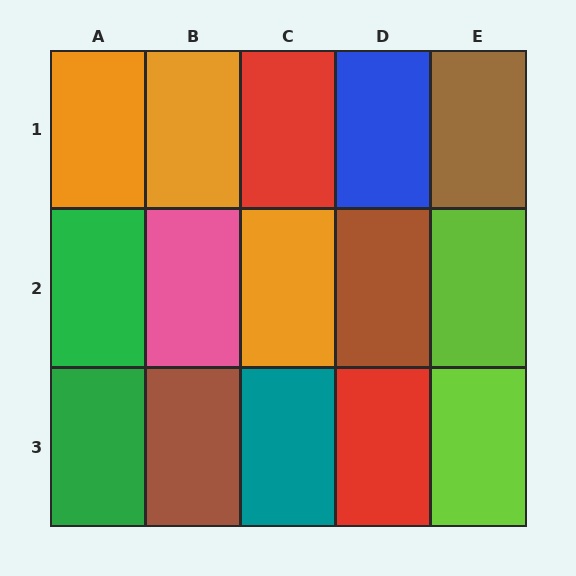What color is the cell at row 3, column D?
Red.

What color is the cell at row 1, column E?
Brown.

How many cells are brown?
3 cells are brown.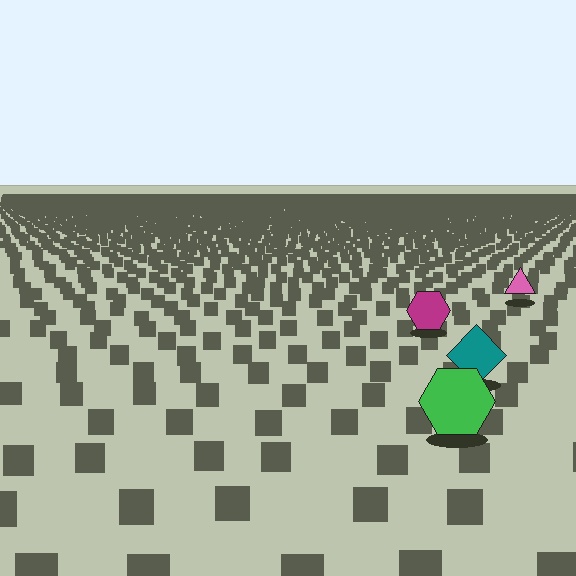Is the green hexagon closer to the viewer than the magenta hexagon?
Yes. The green hexagon is closer — you can tell from the texture gradient: the ground texture is coarser near it.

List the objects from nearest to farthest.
From nearest to farthest: the green hexagon, the teal diamond, the magenta hexagon, the pink triangle.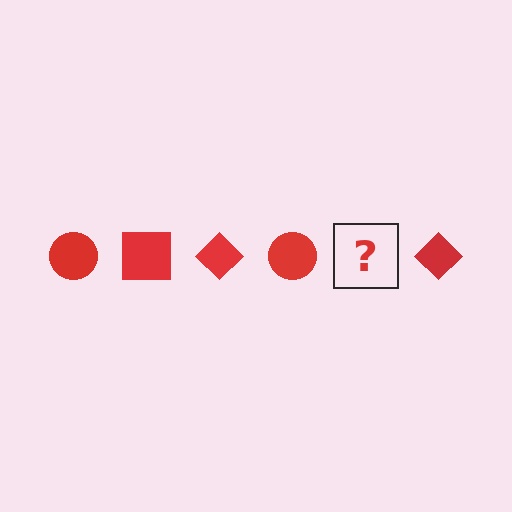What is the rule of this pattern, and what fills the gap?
The rule is that the pattern cycles through circle, square, diamond shapes in red. The gap should be filled with a red square.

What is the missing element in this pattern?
The missing element is a red square.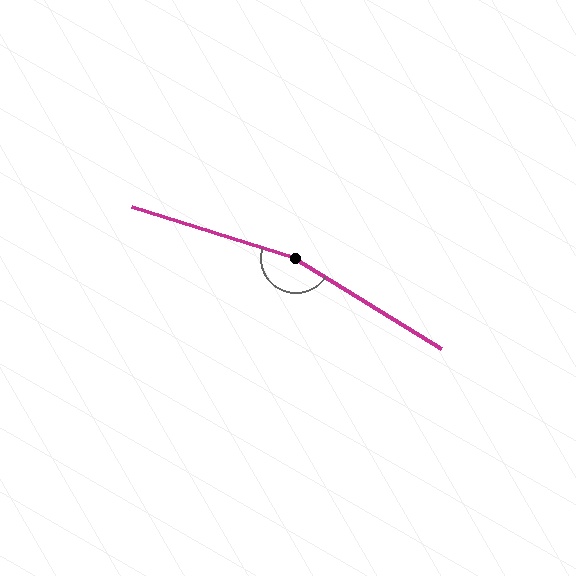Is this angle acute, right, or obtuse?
It is obtuse.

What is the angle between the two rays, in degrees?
Approximately 165 degrees.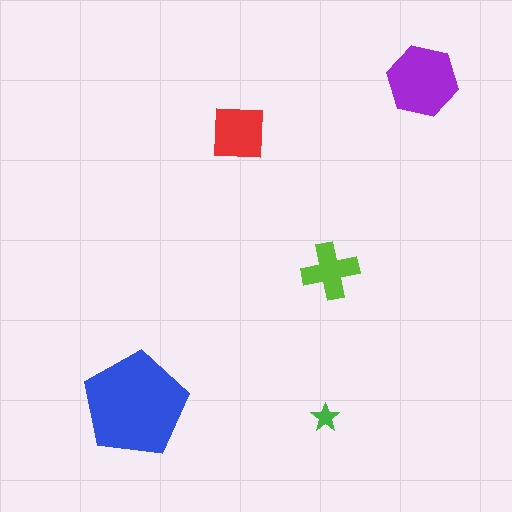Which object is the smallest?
The green star.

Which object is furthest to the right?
The purple hexagon is rightmost.